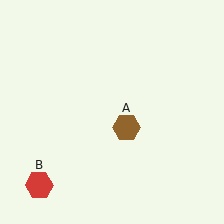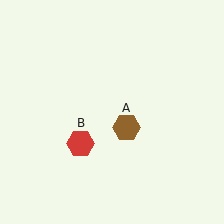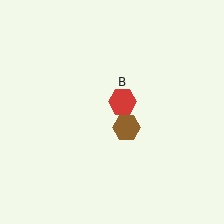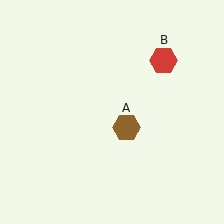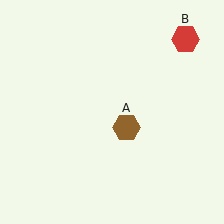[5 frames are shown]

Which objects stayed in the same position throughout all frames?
Brown hexagon (object A) remained stationary.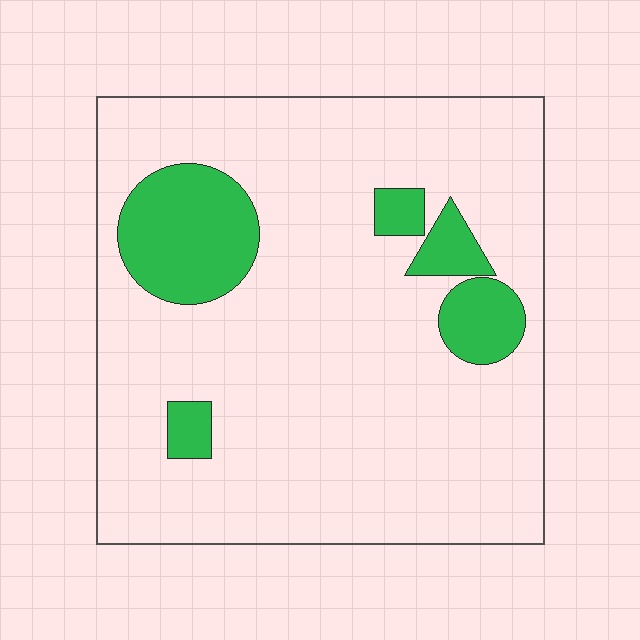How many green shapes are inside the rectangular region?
5.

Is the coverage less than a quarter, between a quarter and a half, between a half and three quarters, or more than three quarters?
Less than a quarter.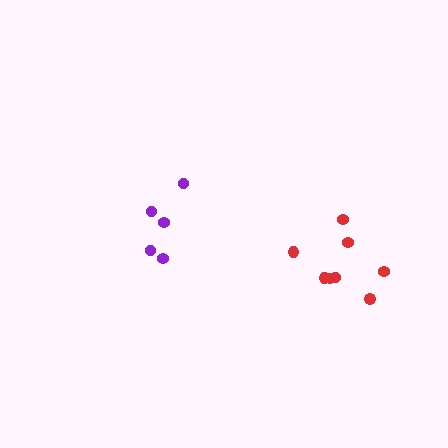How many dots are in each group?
Group 1: 5 dots, Group 2: 8 dots (13 total).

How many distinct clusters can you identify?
There are 2 distinct clusters.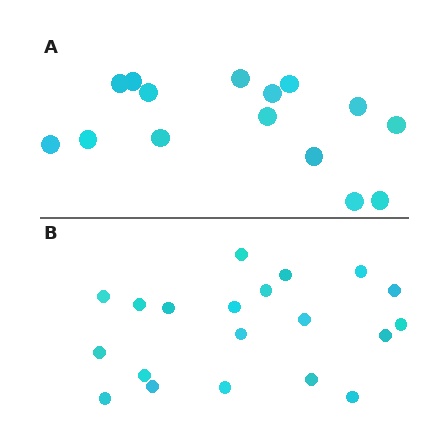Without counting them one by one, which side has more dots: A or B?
Region B (the bottom region) has more dots.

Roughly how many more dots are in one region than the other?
Region B has about 5 more dots than region A.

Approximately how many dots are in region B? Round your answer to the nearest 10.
About 20 dots.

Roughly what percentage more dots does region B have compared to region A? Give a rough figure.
About 35% more.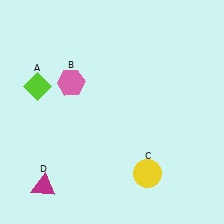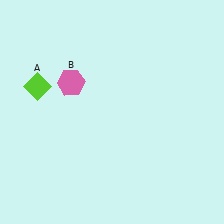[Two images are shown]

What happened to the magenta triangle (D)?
The magenta triangle (D) was removed in Image 2. It was in the bottom-left area of Image 1.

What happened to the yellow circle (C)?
The yellow circle (C) was removed in Image 2. It was in the bottom-right area of Image 1.